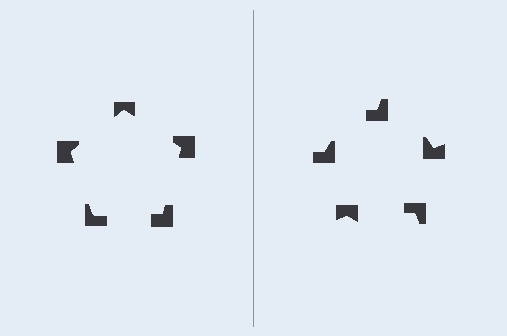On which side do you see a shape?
An illusory pentagon appears on the left side. On the right side the wedge cuts are rotated, so no coherent shape forms.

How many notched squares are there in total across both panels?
10 — 5 on each side.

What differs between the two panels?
The notched squares are positioned identically on both sides; only the wedge orientations differ. On the left they align to a pentagon; on the right they are misaligned.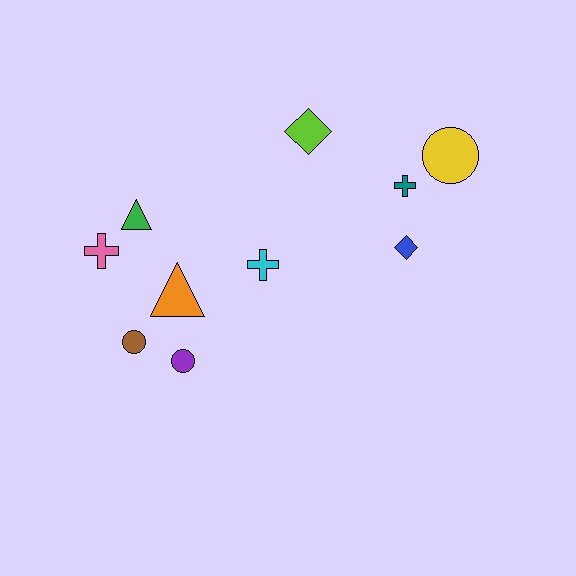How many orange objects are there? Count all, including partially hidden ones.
There is 1 orange object.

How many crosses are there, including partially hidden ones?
There are 3 crosses.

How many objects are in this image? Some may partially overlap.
There are 10 objects.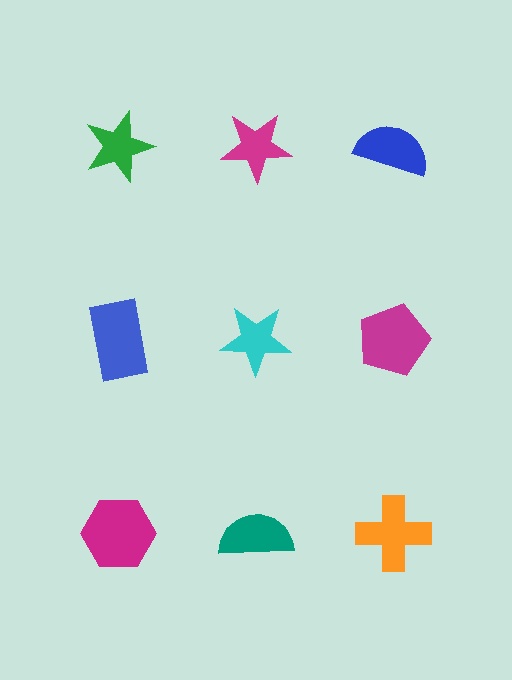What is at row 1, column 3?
A blue semicircle.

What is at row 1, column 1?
A green star.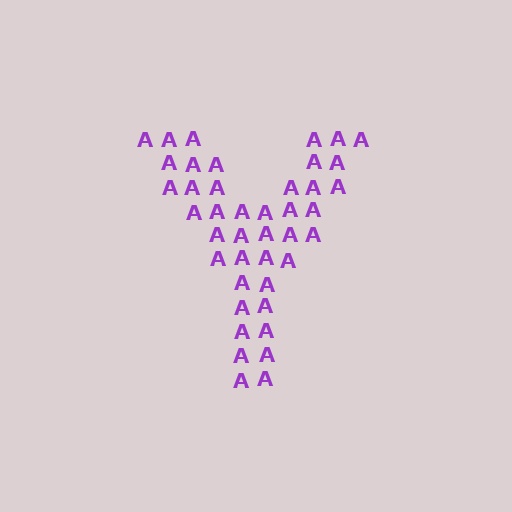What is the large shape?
The large shape is the letter Y.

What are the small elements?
The small elements are letter A's.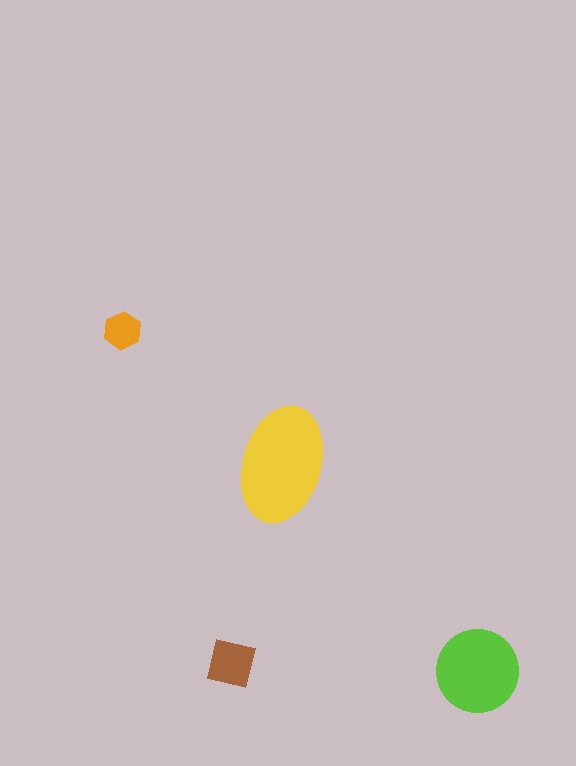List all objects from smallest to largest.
The orange hexagon, the brown square, the lime circle, the yellow ellipse.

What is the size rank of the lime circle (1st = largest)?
2nd.